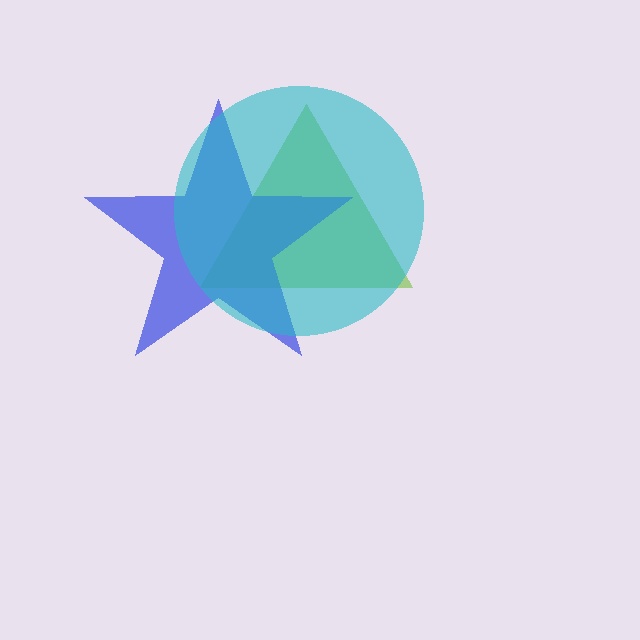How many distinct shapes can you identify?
There are 3 distinct shapes: a lime triangle, a blue star, a cyan circle.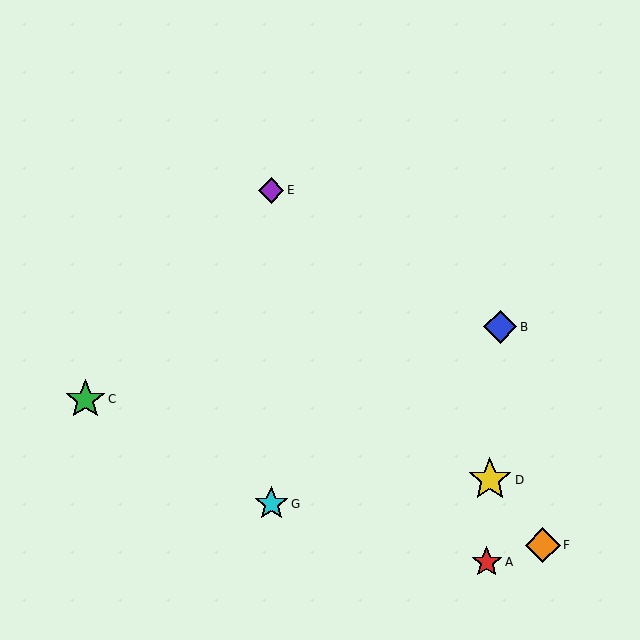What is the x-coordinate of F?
Object F is at x≈543.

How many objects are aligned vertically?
2 objects (E, G) are aligned vertically.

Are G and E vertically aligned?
Yes, both are at x≈271.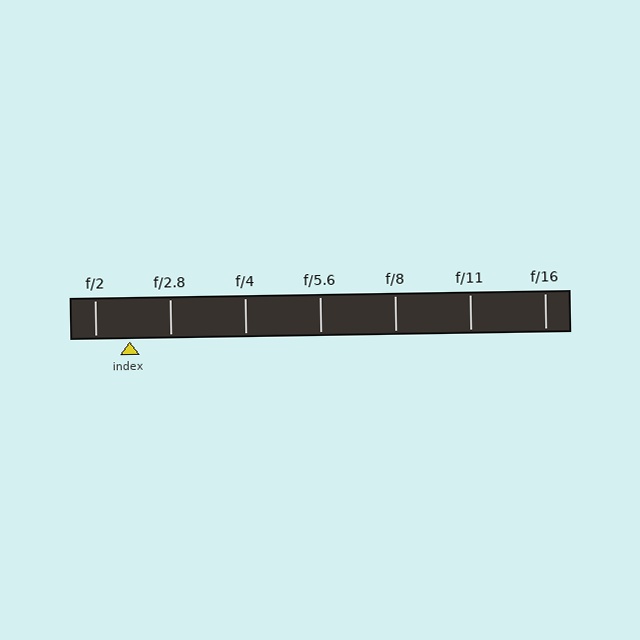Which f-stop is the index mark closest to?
The index mark is closest to f/2.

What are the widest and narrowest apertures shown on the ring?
The widest aperture shown is f/2 and the narrowest is f/16.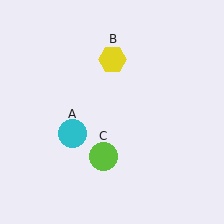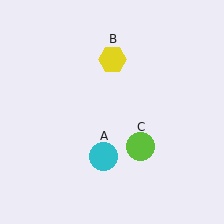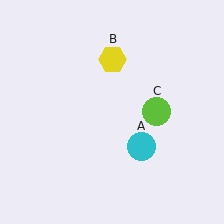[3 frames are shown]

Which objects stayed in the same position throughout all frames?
Yellow hexagon (object B) remained stationary.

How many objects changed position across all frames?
2 objects changed position: cyan circle (object A), lime circle (object C).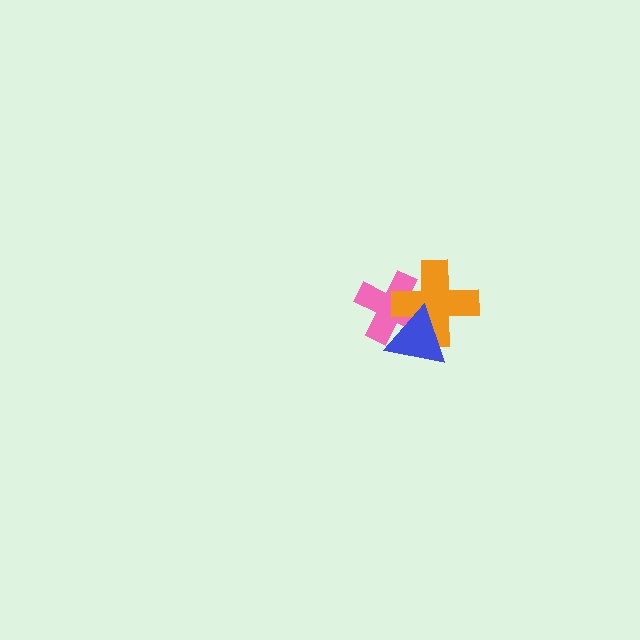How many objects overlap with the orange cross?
2 objects overlap with the orange cross.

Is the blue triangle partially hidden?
No, no other shape covers it.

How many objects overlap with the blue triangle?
2 objects overlap with the blue triangle.